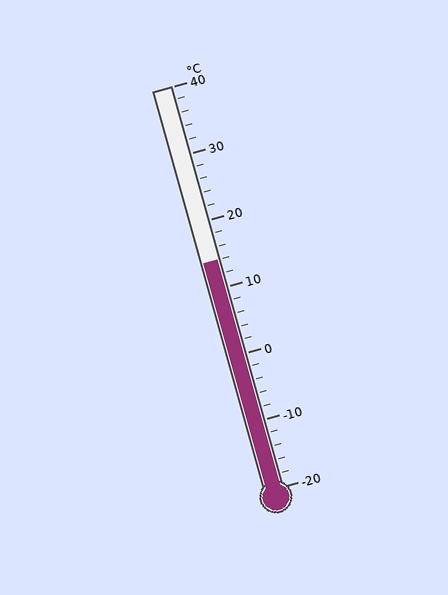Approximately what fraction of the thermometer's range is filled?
The thermometer is filled to approximately 55% of its range.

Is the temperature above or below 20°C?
The temperature is below 20°C.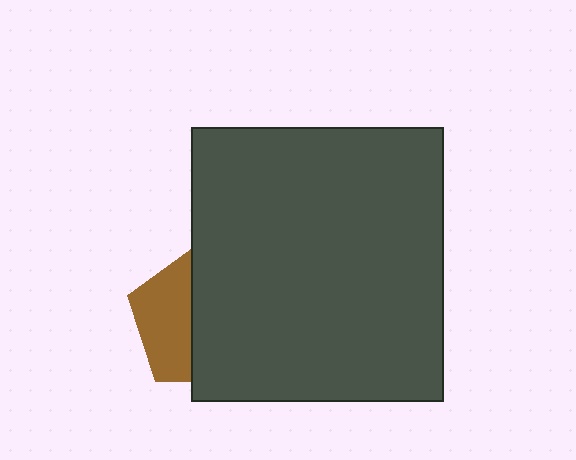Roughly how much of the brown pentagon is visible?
A small part of it is visible (roughly 41%).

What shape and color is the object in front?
The object in front is a dark gray rectangle.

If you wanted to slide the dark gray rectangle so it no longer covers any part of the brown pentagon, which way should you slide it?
Slide it right — that is the most direct way to separate the two shapes.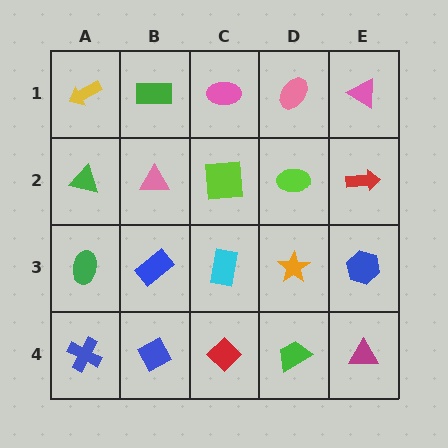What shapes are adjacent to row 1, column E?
A red arrow (row 2, column E), a pink ellipse (row 1, column D).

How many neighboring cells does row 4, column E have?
2.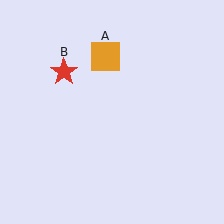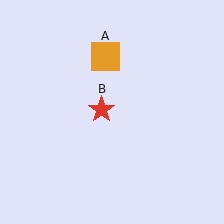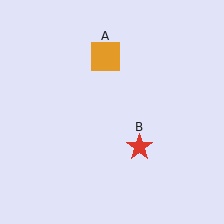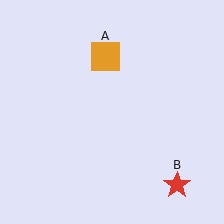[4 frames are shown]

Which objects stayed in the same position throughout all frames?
Orange square (object A) remained stationary.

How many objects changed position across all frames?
1 object changed position: red star (object B).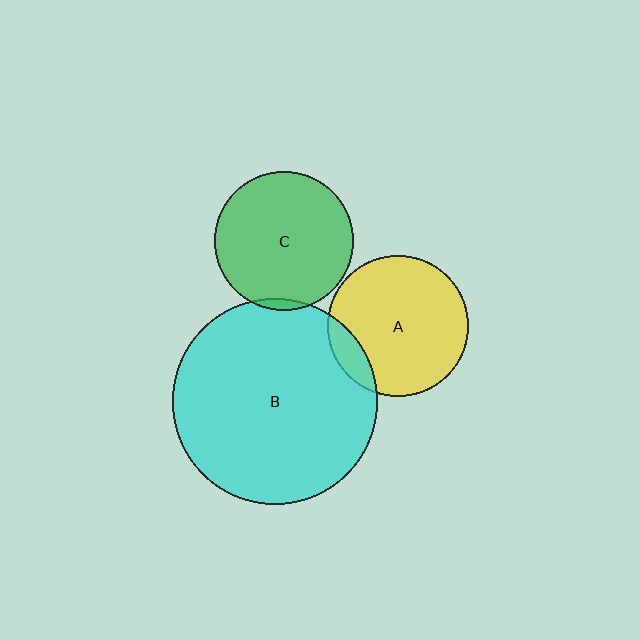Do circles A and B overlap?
Yes.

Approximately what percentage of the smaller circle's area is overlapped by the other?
Approximately 10%.